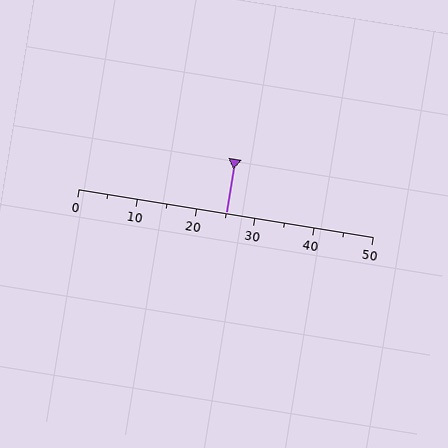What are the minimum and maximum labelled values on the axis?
The axis runs from 0 to 50.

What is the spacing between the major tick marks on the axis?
The major ticks are spaced 10 apart.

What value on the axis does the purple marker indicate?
The marker indicates approximately 25.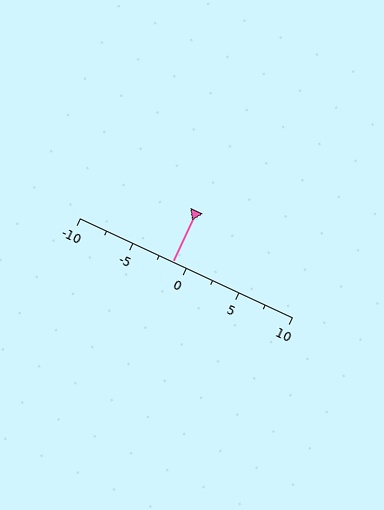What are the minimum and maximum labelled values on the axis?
The axis runs from -10 to 10.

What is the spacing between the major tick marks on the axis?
The major ticks are spaced 5 apart.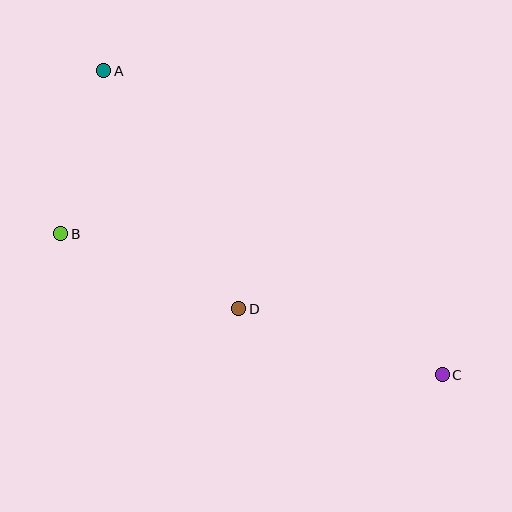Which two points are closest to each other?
Points A and B are closest to each other.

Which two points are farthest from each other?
Points A and C are farthest from each other.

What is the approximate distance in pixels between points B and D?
The distance between B and D is approximately 193 pixels.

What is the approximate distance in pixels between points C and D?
The distance between C and D is approximately 214 pixels.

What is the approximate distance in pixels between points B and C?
The distance between B and C is approximately 407 pixels.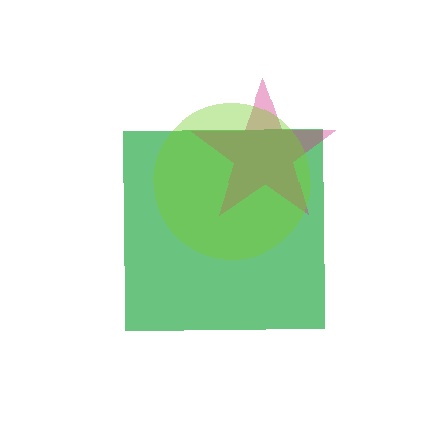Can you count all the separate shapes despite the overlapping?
Yes, there are 3 separate shapes.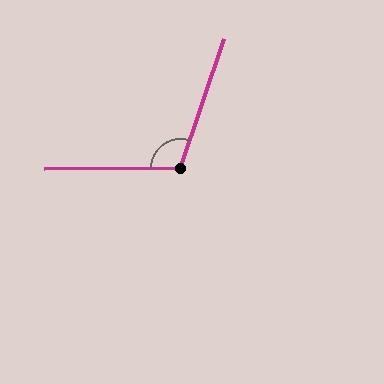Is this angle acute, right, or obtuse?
It is obtuse.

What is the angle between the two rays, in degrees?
Approximately 109 degrees.